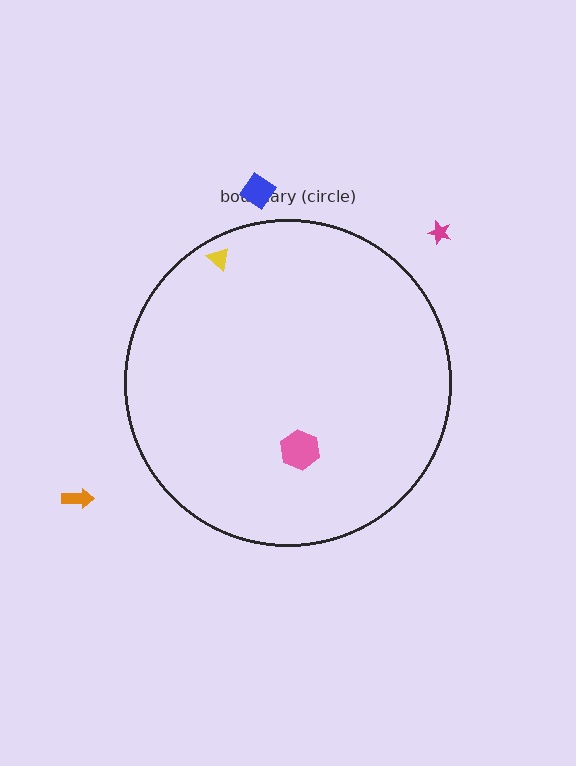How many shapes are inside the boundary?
2 inside, 3 outside.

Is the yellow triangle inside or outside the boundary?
Inside.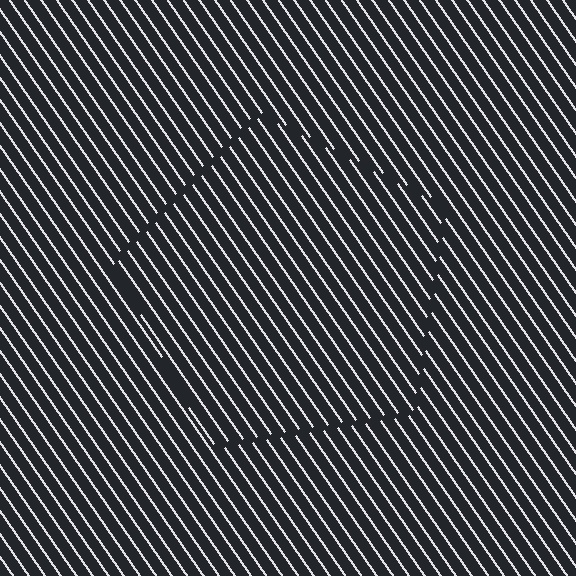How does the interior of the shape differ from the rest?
The interior of the shape contains the same grating, shifted by half a period — the contour is defined by the phase discontinuity where line-ends from the inner and outer gratings abut.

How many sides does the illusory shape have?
5 sides — the line-ends trace a pentagon.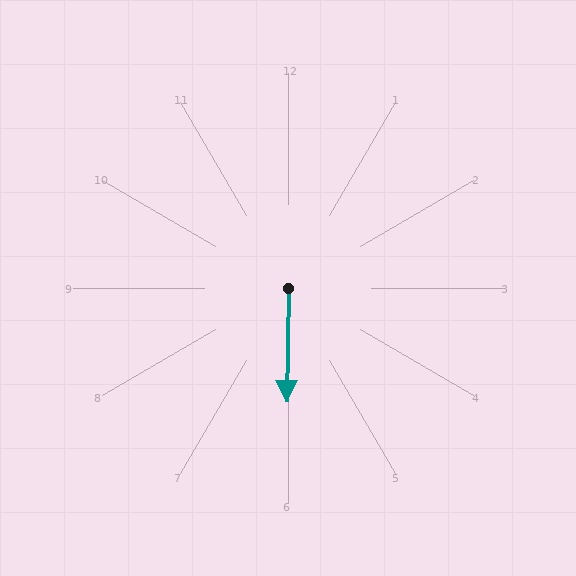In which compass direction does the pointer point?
South.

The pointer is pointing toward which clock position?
Roughly 6 o'clock.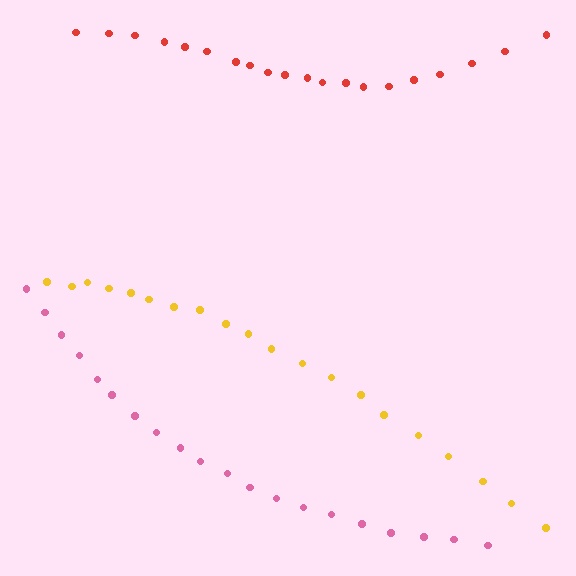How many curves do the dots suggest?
There are 3 distinct paths.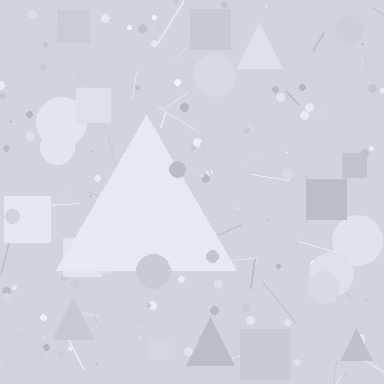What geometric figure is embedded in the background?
A triangle is embedded in the background.